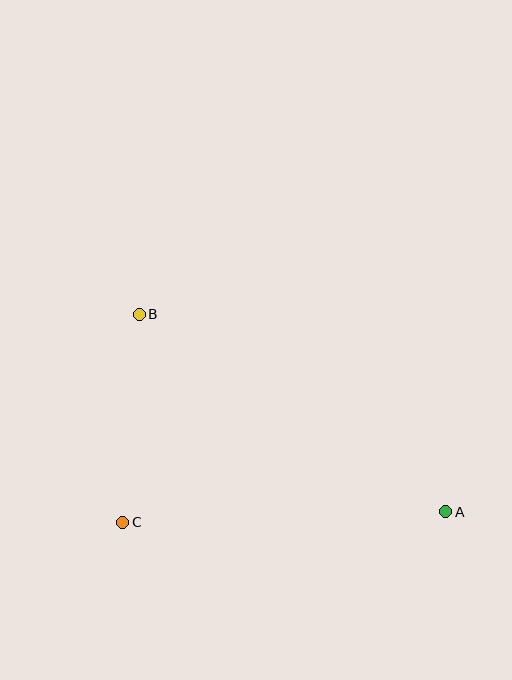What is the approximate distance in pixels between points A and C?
The distance between A and C is approximately 323 pixels.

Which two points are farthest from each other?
Points A and B are farthest from each other.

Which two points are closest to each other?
Points B and C are closest to each other.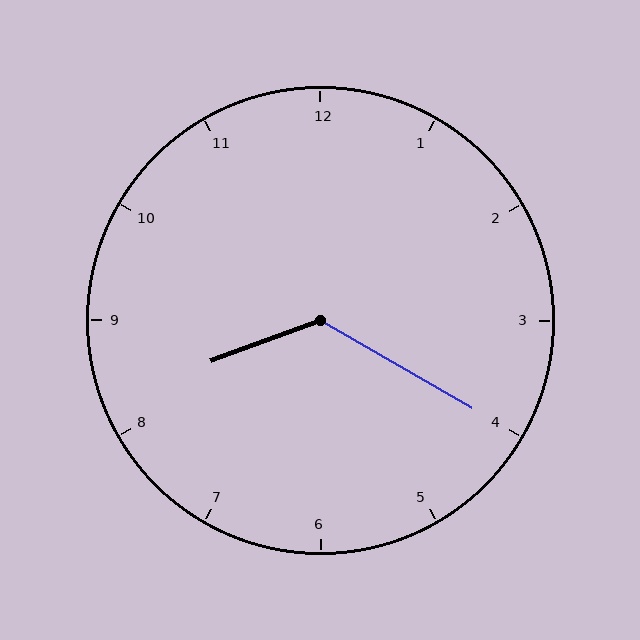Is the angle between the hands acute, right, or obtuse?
It is obtuse.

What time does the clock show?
8:20.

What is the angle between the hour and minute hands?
Approximately 130 degrees.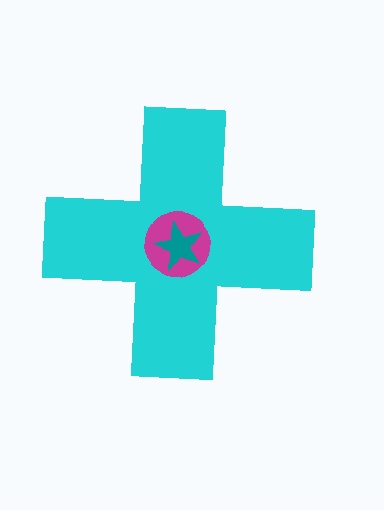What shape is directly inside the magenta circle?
The teal star.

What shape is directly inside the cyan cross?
The magenta circle.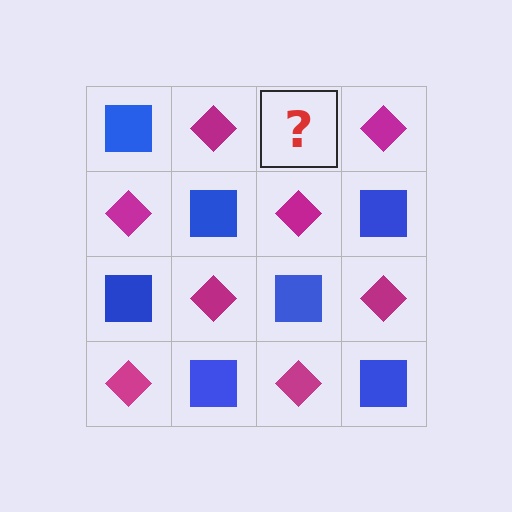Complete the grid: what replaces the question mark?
The question mark should be replaced with a blue square.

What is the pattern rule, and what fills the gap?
The rule is that it alternates blue square and magenta diamond in a checkerboard pattern. The gap should be filled with a blue square.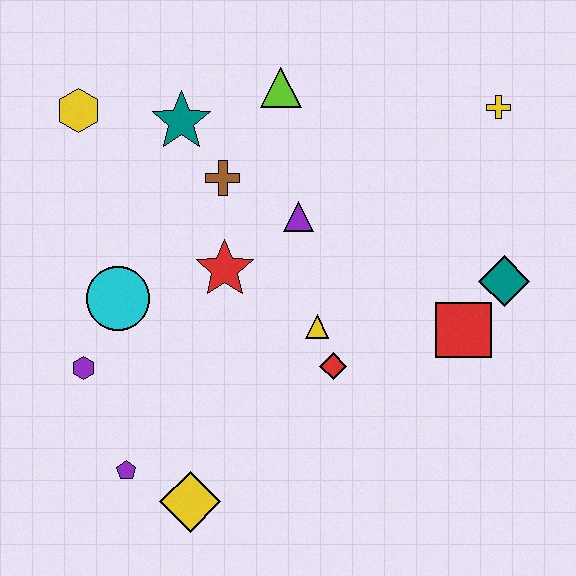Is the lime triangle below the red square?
No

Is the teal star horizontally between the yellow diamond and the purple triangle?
No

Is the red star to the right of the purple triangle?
No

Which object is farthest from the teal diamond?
The yellow hexagon is farthest from the teal diamond.